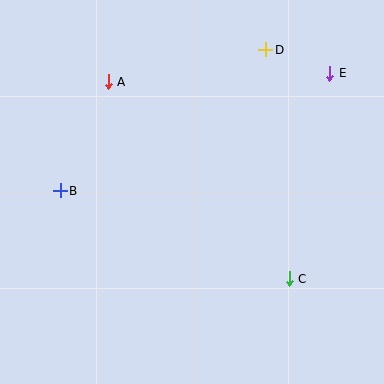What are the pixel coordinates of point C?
Point C is at (289, 279).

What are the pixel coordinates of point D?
Point D is at (266, 50).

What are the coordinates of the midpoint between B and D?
The midpoint between B and D is at (163, 120).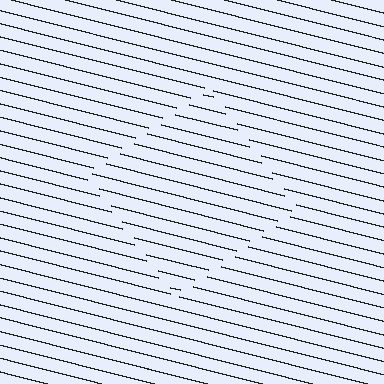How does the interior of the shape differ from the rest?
The interior of the shape contains the same grating, shifted by half a period — the contour is defined by the phase discontinuity where line-ends from the inner and outer gratings abut.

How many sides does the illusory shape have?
4 sides — the line-ends trace a square.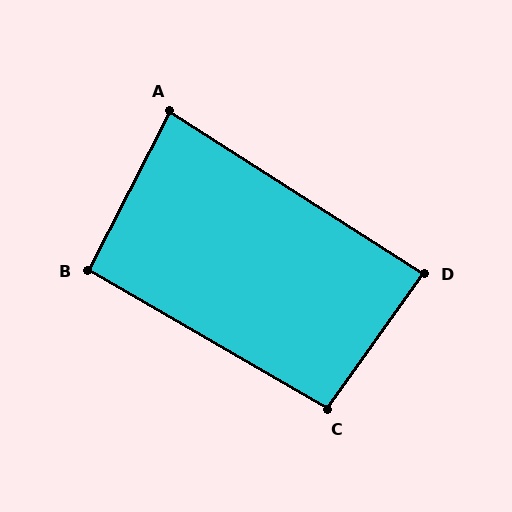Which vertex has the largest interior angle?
C, at approximately 95 degrees.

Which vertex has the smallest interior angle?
A, at approximately 85 degrees.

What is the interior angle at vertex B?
Approximately 93 degrees (approximately right).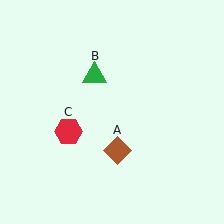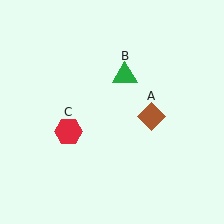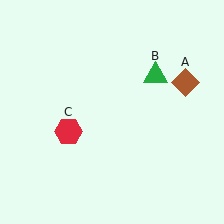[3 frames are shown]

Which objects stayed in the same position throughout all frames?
Red hexagon (object C) remained stationary.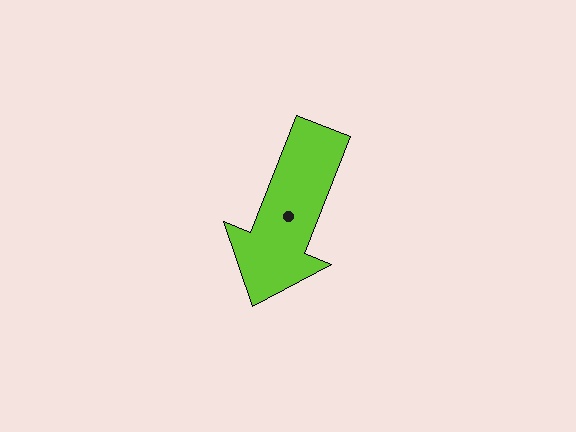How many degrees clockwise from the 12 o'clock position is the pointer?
Approximately 202 degrees.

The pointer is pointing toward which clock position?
Roughly 7 o'clock.